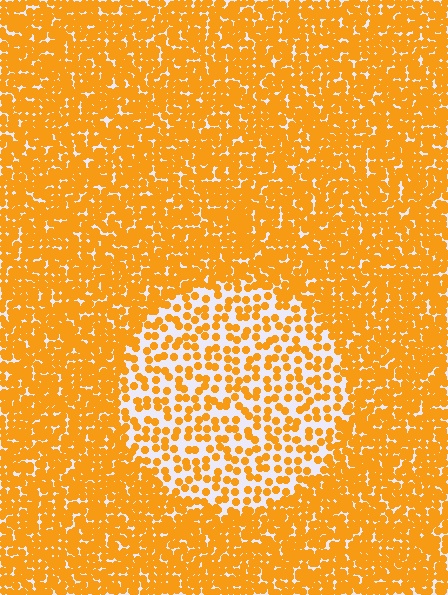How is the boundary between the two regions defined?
The boundary is defined by a change in element density (approximately 2.3x ratio). All elements are the same color, size, and shape.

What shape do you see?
I see a circle.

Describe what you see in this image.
The image contains small orange elements arranged at two different densities. A circle-shaped region is visible where the elements are less densely packed than the surrounding area.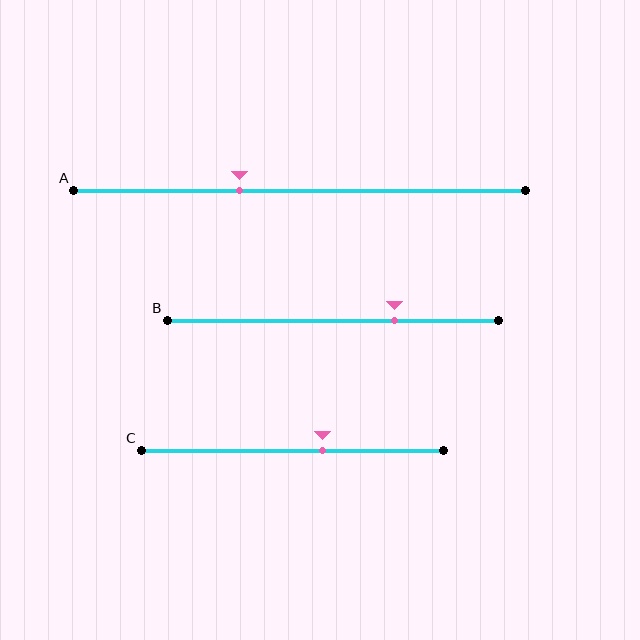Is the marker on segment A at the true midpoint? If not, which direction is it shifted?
No, the marker on segment A is shifted to the left by about 13% of the segment length.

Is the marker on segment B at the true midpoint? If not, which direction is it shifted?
No, the marker on segment B is shifted to the right by about 19% of the segment length.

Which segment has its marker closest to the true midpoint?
Segment C has its marker closest to the true midpoint.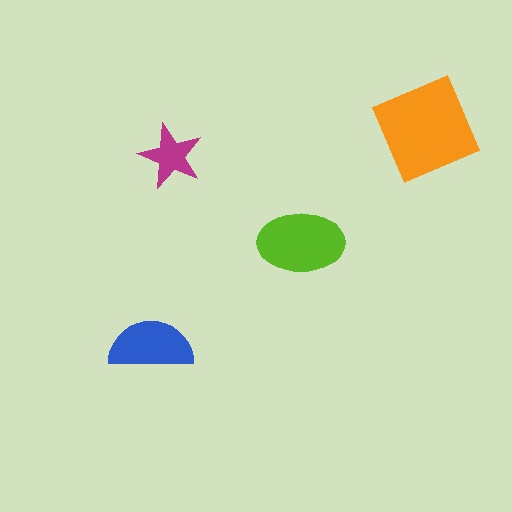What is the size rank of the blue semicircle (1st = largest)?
3rd.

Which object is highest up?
The orange diamond is topmost.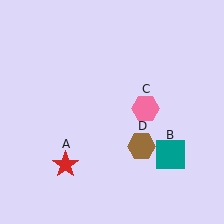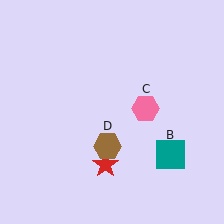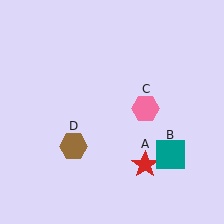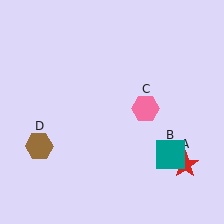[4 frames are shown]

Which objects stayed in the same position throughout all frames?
Teal square (object B) and pink hexagon (object C) remained stationary.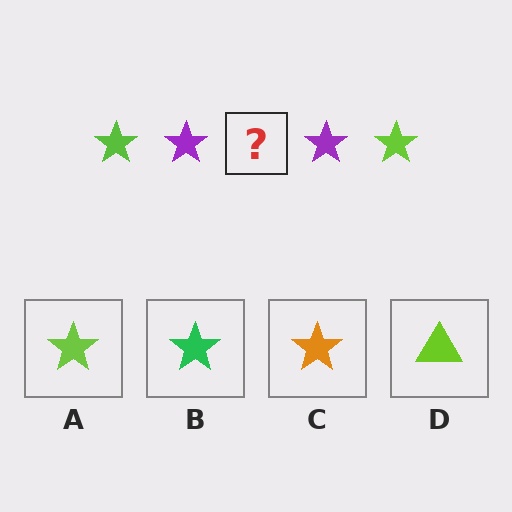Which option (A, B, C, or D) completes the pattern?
A.